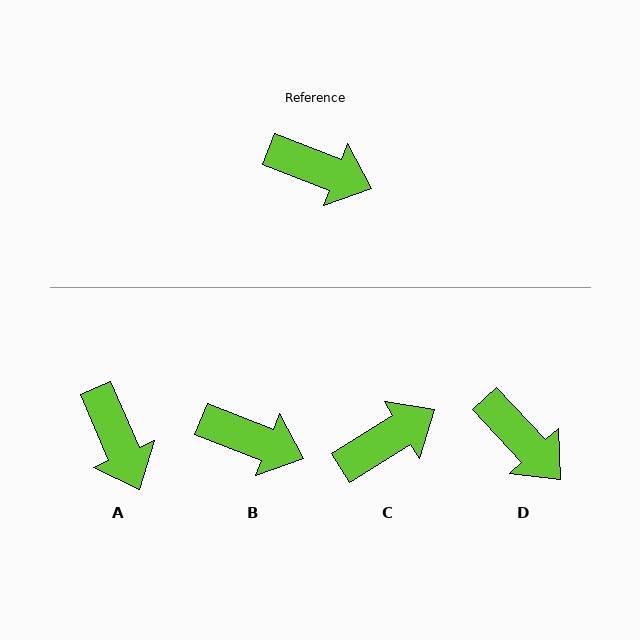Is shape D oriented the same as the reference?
No, it is off by about 26 degrees.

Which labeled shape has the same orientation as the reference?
B.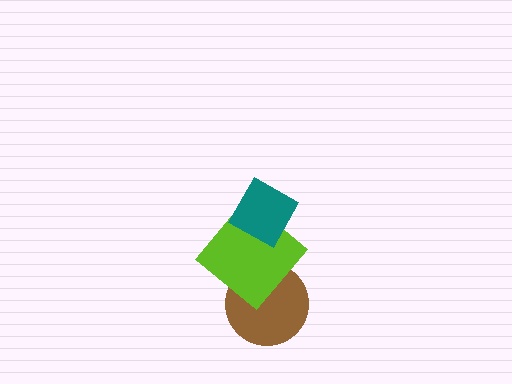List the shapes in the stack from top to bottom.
From top to bottom: the teal diamond, the lime diamond, the brown circle.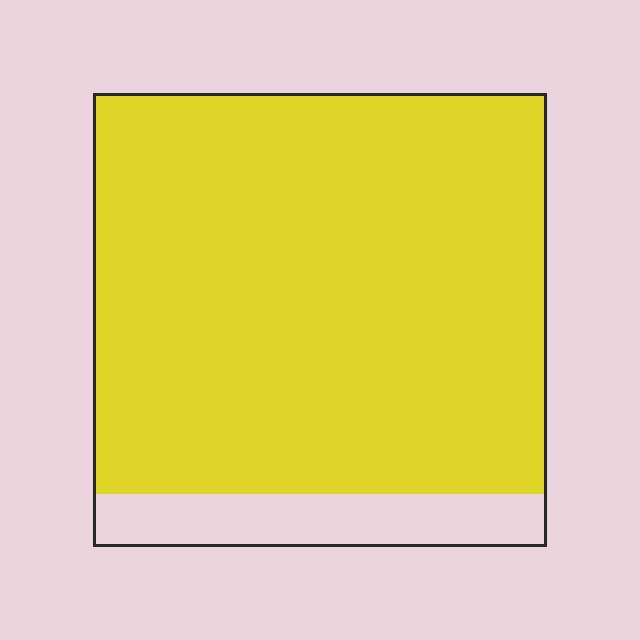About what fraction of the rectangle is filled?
About seven eighths (7/8).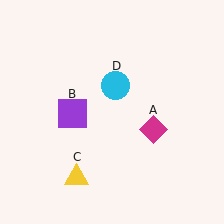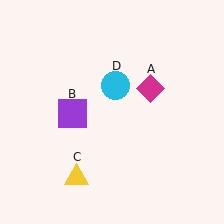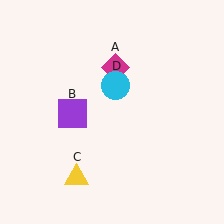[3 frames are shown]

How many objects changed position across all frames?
1 object changed position: magenta diamond (object A).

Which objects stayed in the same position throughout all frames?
Purple square (object B) and yellow triangle (object C) and cyan circle (object D) remained stationary.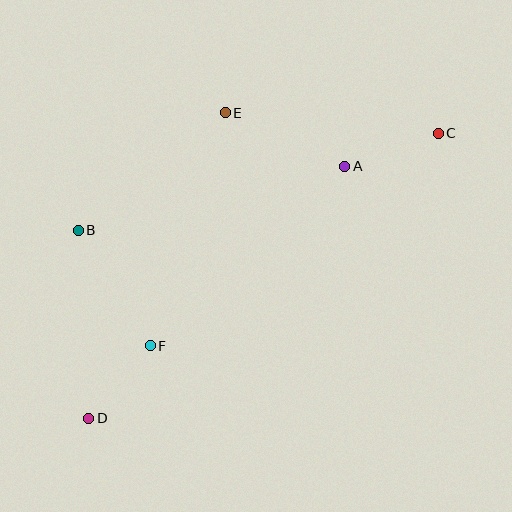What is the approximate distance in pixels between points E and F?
The distance between E and F is approximately 245 pixels.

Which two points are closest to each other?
Points D and F are closest to each other.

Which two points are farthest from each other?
Points C and D are farthest from each other.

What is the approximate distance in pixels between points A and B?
The distance between A and B is approximately 274 pixels.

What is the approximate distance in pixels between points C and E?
The distance between C and E is approximately 214 pixels.